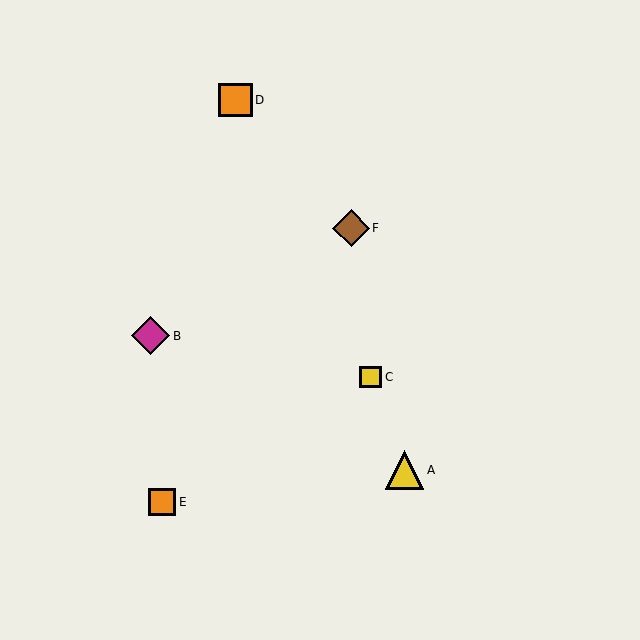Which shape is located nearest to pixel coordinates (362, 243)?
The brown diamond (labeled F) at (351, 228) is nearest to that location.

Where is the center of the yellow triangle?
The center of the yellow triangle is at (405, 470).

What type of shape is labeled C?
Shape C is a yellow square.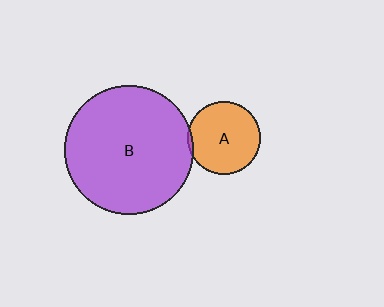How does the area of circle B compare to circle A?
Approximately 3.1 times.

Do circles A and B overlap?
Yes.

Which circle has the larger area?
Circle B (purple).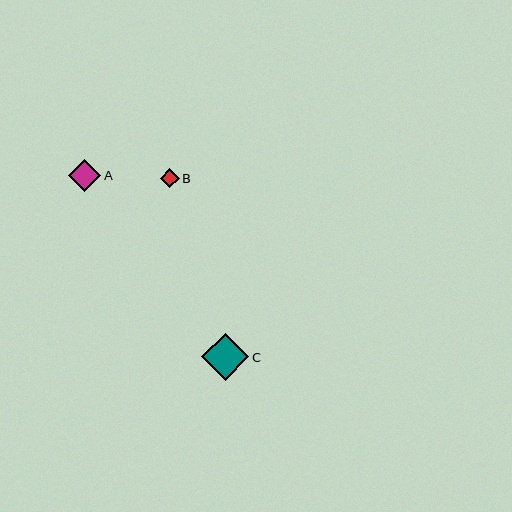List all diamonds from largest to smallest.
From largest to smallest: C, A, B.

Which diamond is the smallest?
Diamond B is the smallest with a size of approximately 19 pixels.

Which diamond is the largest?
Diamond C is the largest with a size of approximately 47 pixels.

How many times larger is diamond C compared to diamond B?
Diamond C is approximately 2.5 times the size of diamond B.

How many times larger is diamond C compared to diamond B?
Diamond C is approximately 2.5 times the size of diamond B.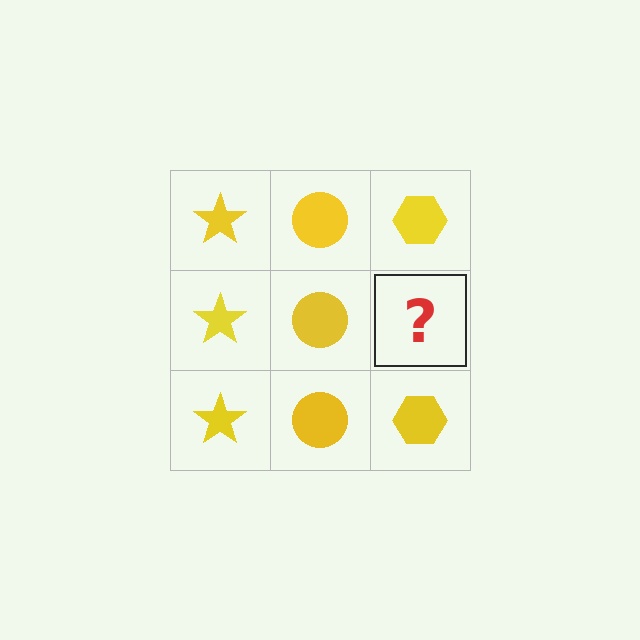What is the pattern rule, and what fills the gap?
The rule is that each column has a consistent shape. The gap should be filled with a yellow hexagon.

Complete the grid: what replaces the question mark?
The question mark should be replaced with a yellow hexagon.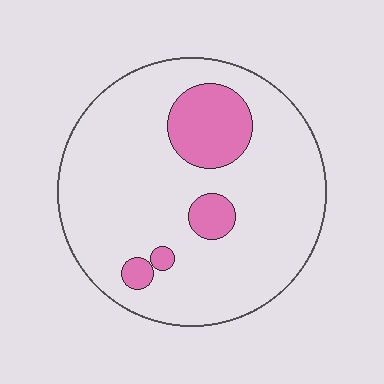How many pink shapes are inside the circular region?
4.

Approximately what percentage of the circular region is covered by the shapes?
Approximately 15%.